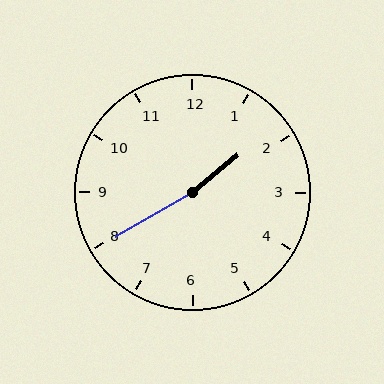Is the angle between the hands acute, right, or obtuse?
It is obtuse.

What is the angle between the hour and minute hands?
Approximately 170 degrees.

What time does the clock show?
1:40.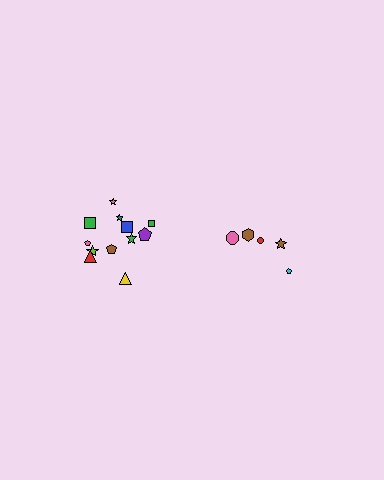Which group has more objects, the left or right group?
The left group.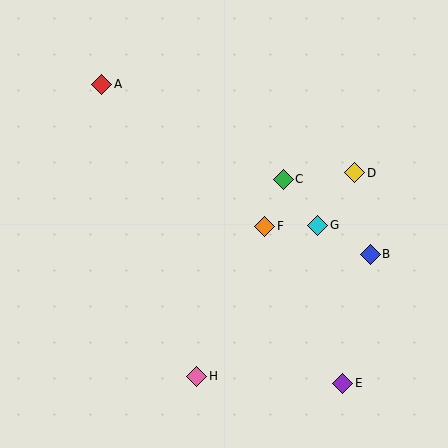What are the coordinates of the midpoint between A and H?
The midpoint between A and H is at (149, 230).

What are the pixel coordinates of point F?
Point F is at (265, 226).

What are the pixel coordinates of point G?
Point G is at (318, 225).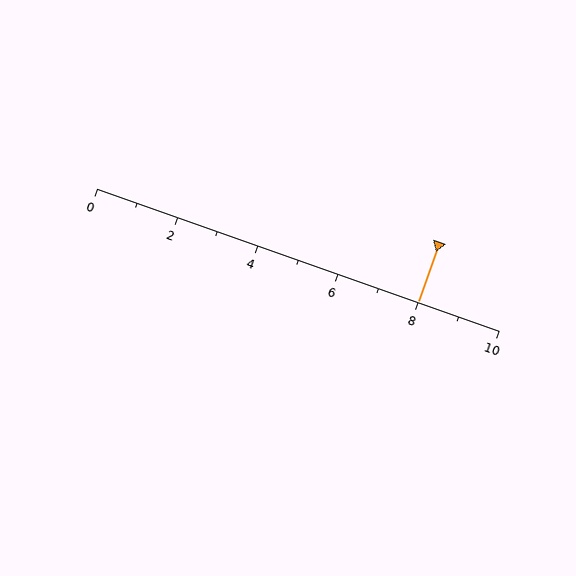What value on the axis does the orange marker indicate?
The marker indicates approximately 8.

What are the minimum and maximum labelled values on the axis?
The axis runs from 0 to 10.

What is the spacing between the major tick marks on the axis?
The major ticks are spaced 2 apart.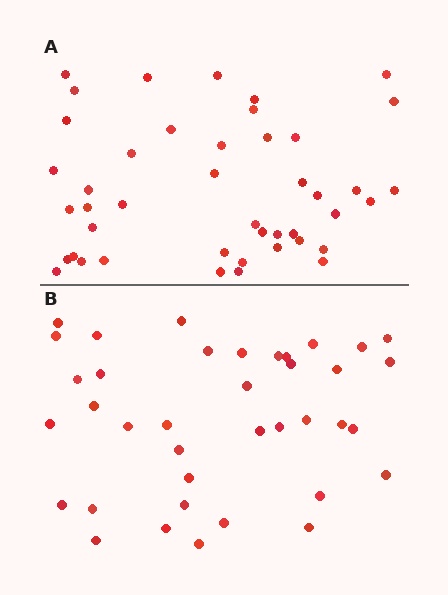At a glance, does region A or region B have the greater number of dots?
Region A (the top region) has more dots.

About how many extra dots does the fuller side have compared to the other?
Region A has about 6 more dots than region B.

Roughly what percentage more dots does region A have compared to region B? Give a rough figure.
About 15% more.